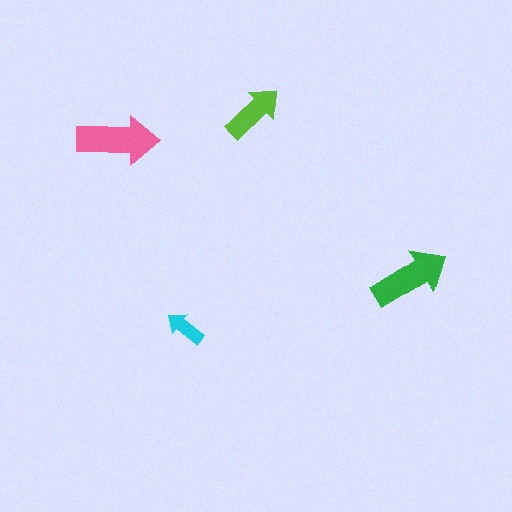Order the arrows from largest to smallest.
the pink one, the green one, the lime one, the cyan one.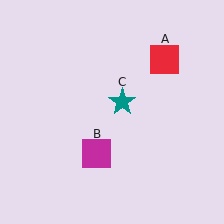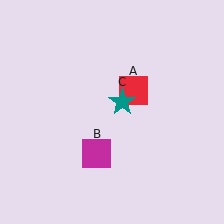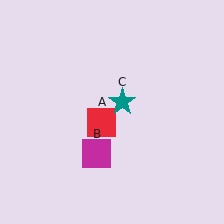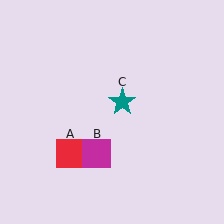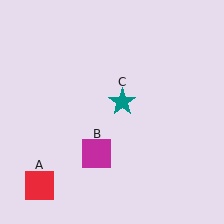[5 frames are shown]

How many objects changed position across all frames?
1 object changed position: red square (object A).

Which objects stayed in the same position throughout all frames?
Magenta square (object B) and teal star (object C) remained stationary.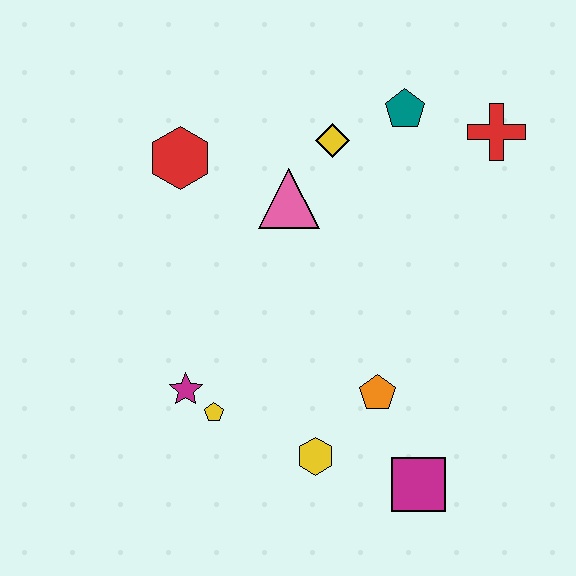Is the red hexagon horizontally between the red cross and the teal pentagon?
No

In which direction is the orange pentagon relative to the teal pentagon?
The orange pentagon is below the teal pentagon.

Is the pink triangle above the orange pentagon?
Yes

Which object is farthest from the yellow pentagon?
The red cross is farthest from the yellow pentagon.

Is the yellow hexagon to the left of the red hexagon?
No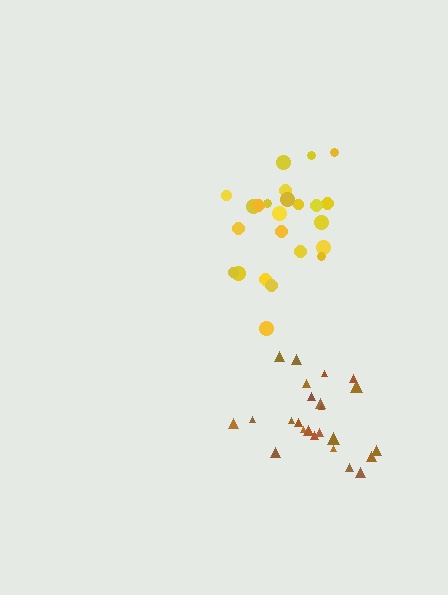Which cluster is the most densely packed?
Yellow.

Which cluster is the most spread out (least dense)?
Brown.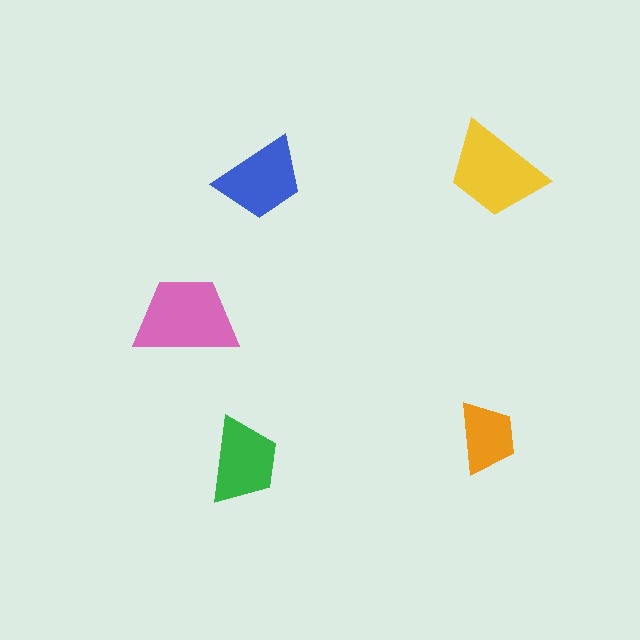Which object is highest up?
The yellow trapezoid is topmost.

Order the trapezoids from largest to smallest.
the pink one, the yellow one, the blue one, the green one, the orange one.